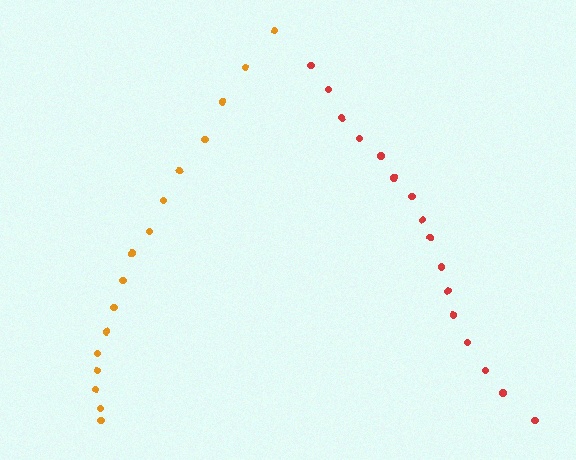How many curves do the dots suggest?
There are 2 distinct paths.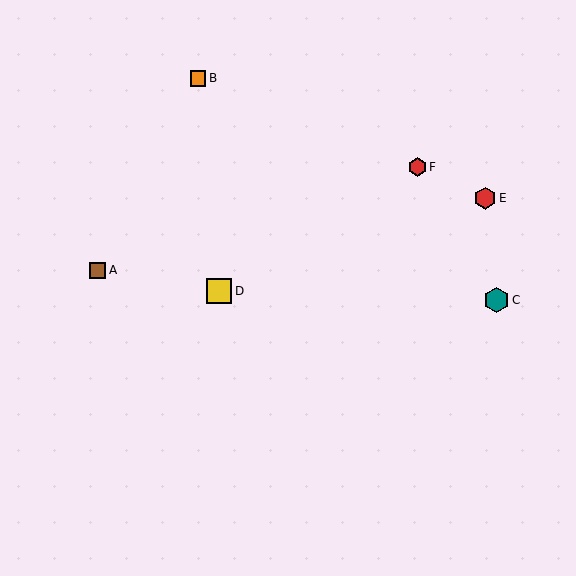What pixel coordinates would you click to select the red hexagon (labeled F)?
Click at (417, 167) to select the red hexagon F.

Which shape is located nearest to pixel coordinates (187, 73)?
The orange square (labeled B) at (198, 78) is nearest to that location.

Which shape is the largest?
The teal hexagon (labeled C) is the largest.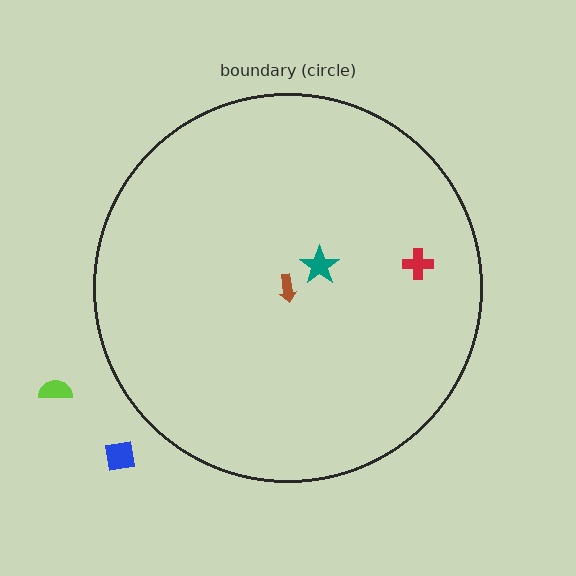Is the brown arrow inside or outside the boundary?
Inside.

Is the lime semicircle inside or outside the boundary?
Outside.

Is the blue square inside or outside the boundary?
Outside.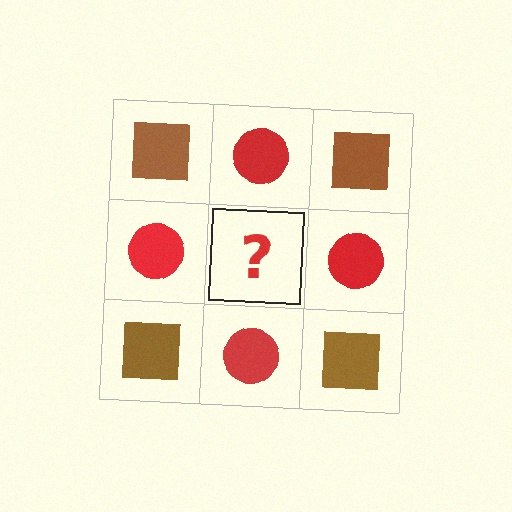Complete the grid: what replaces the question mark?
The question mark should be replaced with a brown square.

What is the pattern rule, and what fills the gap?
The rule is that it alternates brown square and red circle in a checkerboard pattern. The gap should be filled with a brown square.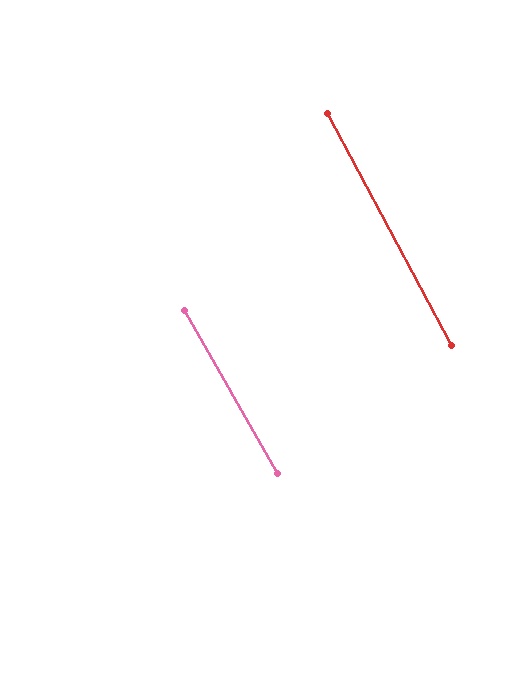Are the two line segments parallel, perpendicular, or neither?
Parallel — their directions differ by only 1.5°.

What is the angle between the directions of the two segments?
Approximately 2 degrees.